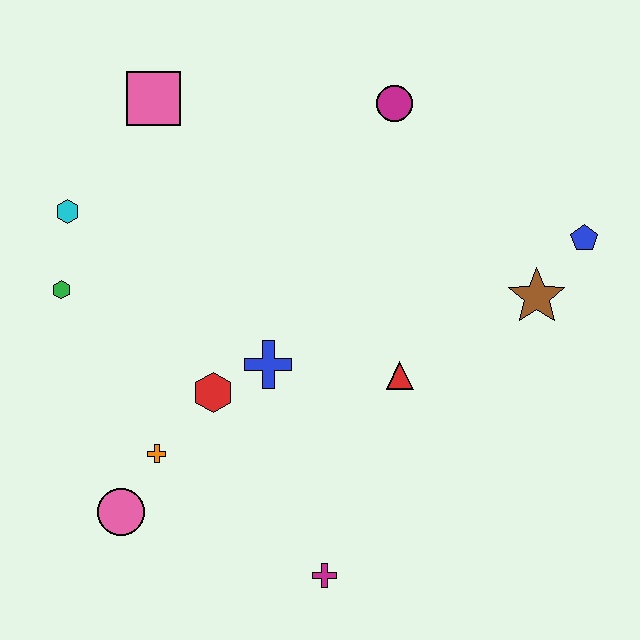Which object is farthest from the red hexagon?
The blue pentagon is farthest from the red hexagon.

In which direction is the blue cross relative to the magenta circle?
The blue cross is below the magenta circle.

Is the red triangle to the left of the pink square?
No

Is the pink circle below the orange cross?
Yes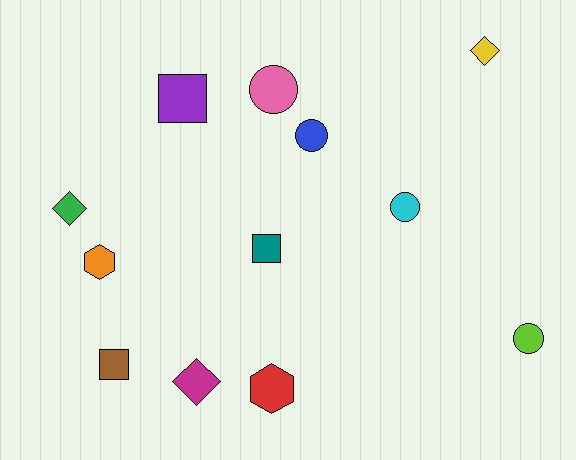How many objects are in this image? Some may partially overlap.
There are 12 objects.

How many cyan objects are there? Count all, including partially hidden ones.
There is 1 cyan object.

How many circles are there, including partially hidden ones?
There are 4 circles.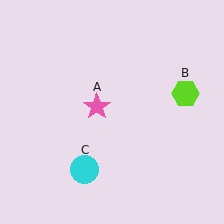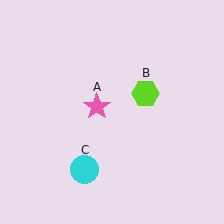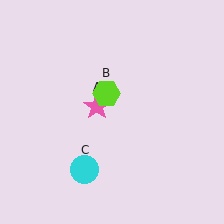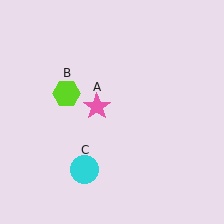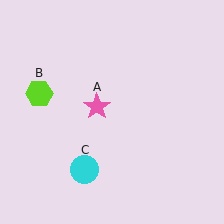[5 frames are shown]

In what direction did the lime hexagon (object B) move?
The lime hexagon (object B) moved left.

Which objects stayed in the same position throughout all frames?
Pink star (object A) and cyan circle (object C) remained stationary.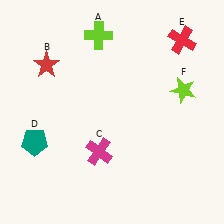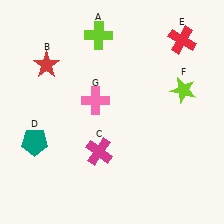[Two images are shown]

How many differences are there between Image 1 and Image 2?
There is 1 difference between the two images.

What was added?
A pink cross (G) was added in Image 2.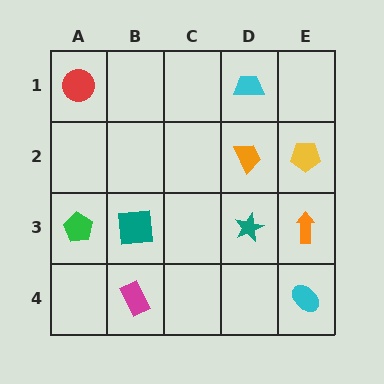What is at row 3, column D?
A teal star.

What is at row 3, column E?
An orange arrow.